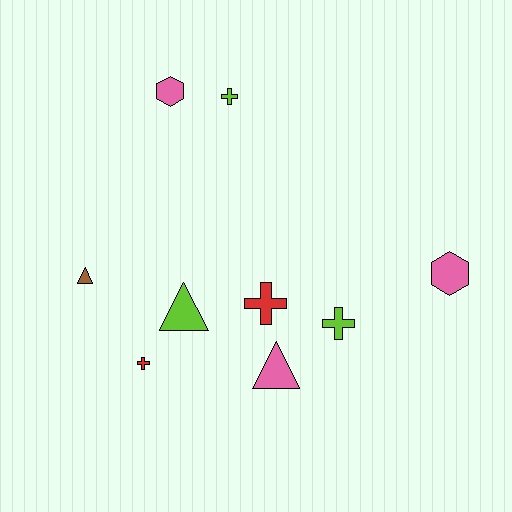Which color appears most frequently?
Lime, with 3 objects.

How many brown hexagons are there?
There are no brown hexagons.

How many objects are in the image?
There are 9 objects.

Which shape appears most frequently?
Cross, with 4 objects.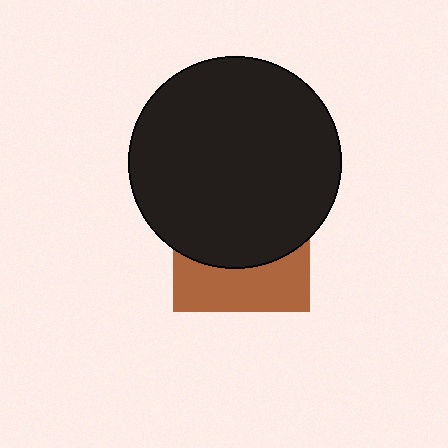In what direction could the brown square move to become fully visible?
The brown square could move down. That would shift it out from behind the black circle entirely.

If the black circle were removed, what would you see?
You would see the complete brown square.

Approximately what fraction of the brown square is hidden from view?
Roughly 63% of the brown square is hidden behind the black circle.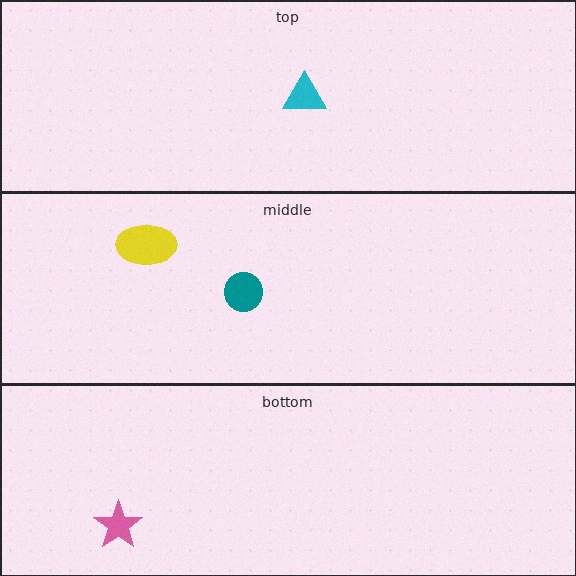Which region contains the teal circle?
The middle region.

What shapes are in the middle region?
The yellow ellipse, the teal circle.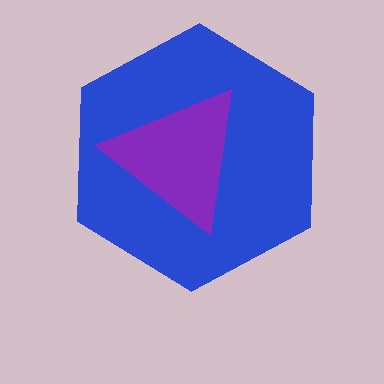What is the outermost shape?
The blue hexagon.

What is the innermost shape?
The purple triangle.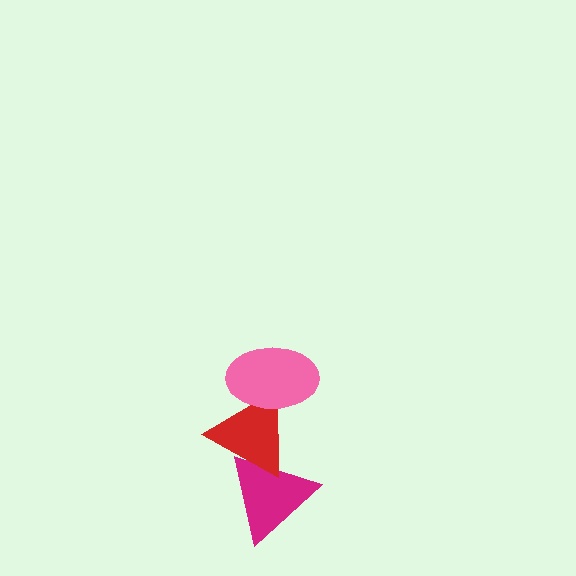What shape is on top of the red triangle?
The pink ellipse is on top of the red triangle.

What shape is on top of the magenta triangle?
The red triangle is on top of the magenta triangle.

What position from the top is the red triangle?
The red triangle is 2nd from the top.